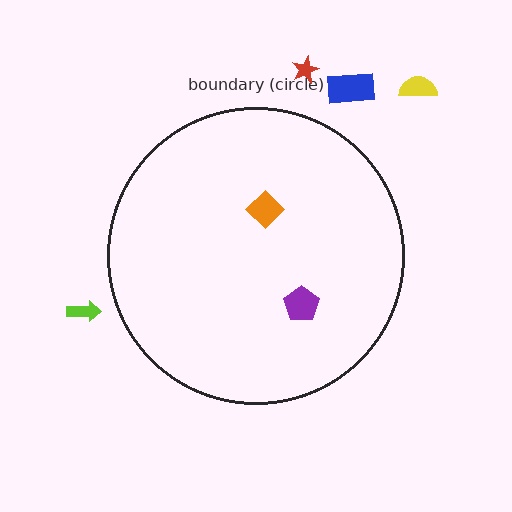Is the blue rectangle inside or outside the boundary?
Outside.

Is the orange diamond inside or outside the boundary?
Inside.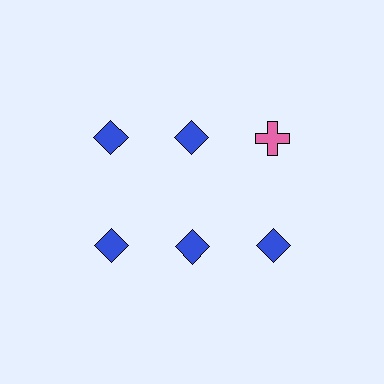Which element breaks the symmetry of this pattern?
The pink cross in the top row, center column breaks the symmetry. All other shapes are blue diamonds.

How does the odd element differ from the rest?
It differs in both color (pink instead of blue) and shape (cross instead of diamond).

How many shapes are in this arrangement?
There are 6 shapes arranged in a grid pattern.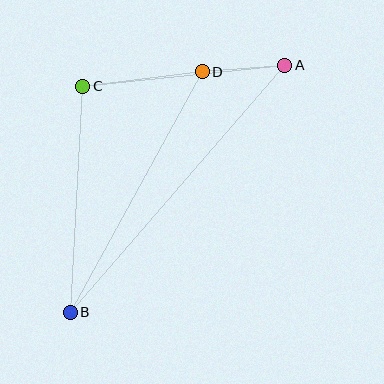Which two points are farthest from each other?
Points A and B are farthest from each other.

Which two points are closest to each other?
Points A and D are closest to each other.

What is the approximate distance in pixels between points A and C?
The distance between A and C is approximately 203 pixels.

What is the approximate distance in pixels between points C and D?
The distance between C and D is approximately 120 pixels.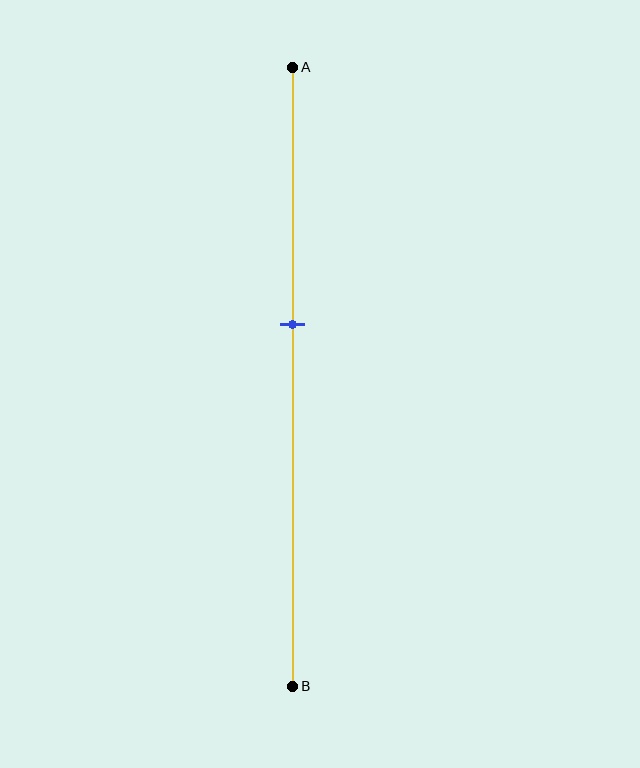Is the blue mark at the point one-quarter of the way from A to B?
No, the mark is at about 40% from A, not at the 25% one-quarter point.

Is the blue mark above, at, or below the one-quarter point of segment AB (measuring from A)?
The blue mark is below the one-quarter point of segment AB.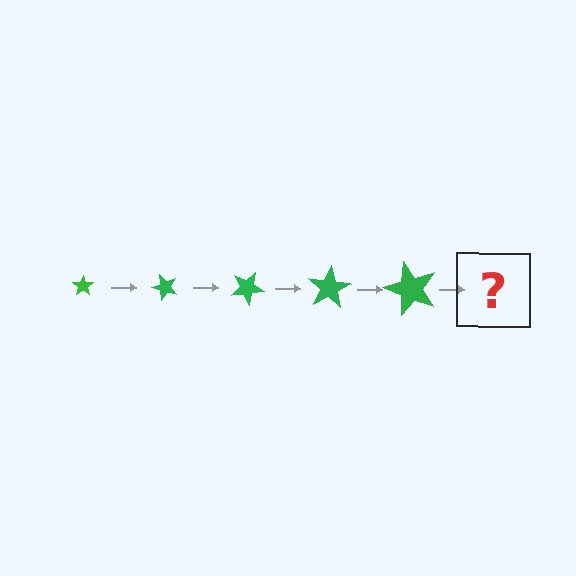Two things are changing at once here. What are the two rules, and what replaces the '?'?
The two rules are that the star grows larger each step and it rotates 50 degrees each step. The '?' should be a star, larger than the previous one and rotated 250 degrees from the start.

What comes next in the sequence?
The next element should be a star, larger than the previous one and rotated 250 degrees from the start.